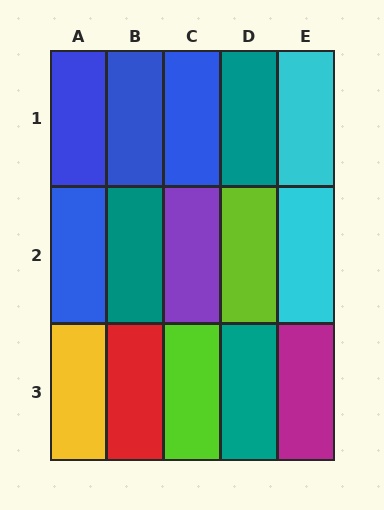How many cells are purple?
1 cell is purple.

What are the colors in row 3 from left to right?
Yellow, red, lime, teal, magenta.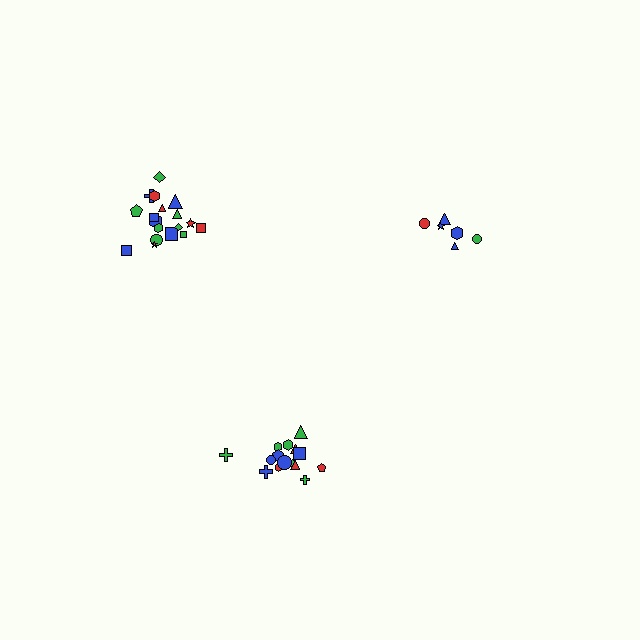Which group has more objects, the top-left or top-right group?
The top-left group.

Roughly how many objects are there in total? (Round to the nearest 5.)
Roughly 40 objects in total.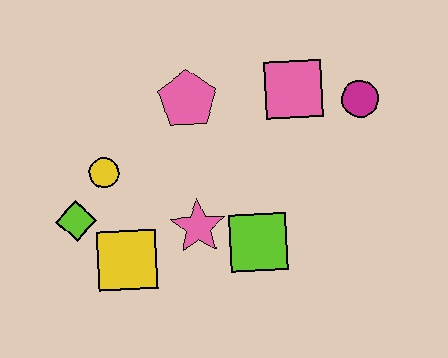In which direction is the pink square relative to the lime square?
The pink square is above the lime square.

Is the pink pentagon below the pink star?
No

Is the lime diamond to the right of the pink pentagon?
No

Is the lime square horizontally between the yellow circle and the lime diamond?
No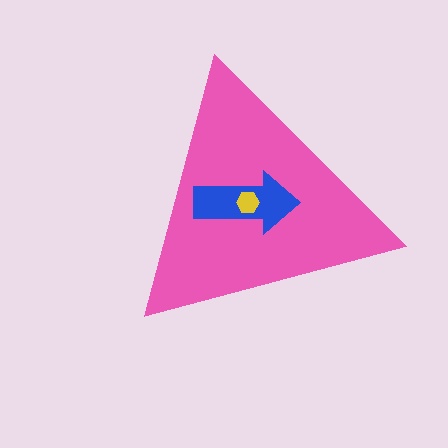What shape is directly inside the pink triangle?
The blue arrow.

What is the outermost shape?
The pink triangle.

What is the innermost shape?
The yellow hexagon.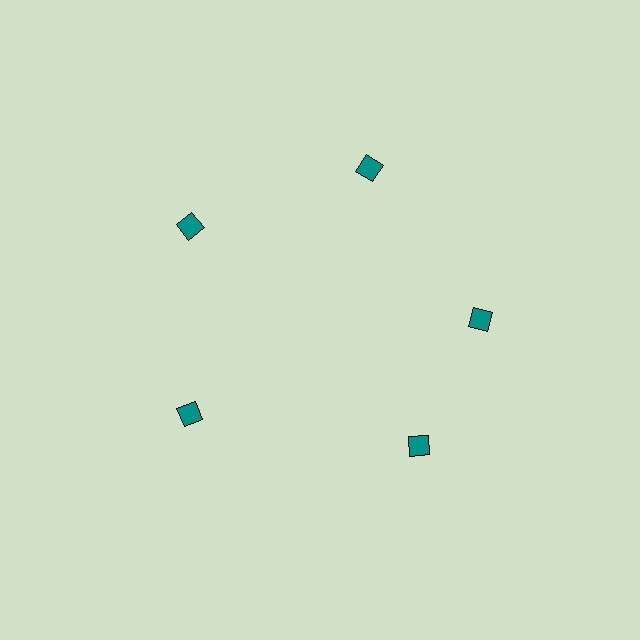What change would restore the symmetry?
The symmetry would be restored by rotating it back into even spacing with its neighbors so that all 5 diamonds sit at equal angles and equal distance from the center.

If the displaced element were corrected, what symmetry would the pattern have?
It would have 5-fold rotational symmetry — the pattern would map onto itself every 72 degrees.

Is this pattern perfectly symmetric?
No. The 5 teal diamonds are arranged in a ring, but one element near the 5 o'clock position is rotated out of alignment along the ring, breaking the 5-fold rotational symmetry.